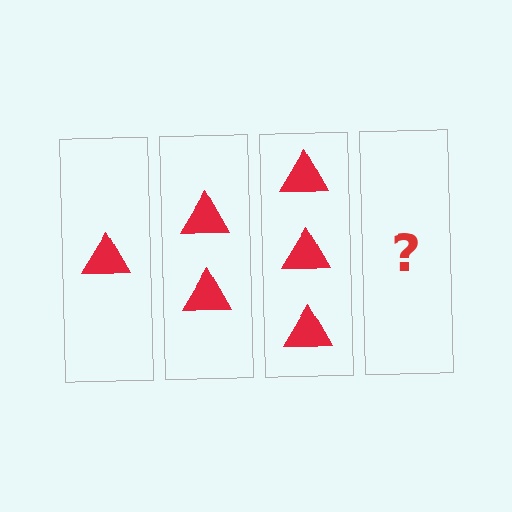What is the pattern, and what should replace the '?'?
The pattern is that each step adds one more triangle. The '?' should be 4 triangles.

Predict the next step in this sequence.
The next step is 4 triangles.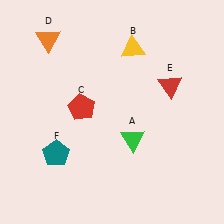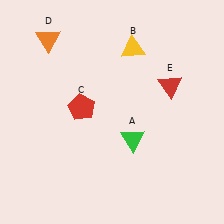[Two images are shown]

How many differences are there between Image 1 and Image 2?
There is 1 difference between the two images.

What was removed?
The teal pentagon (F) was removed in Image 2.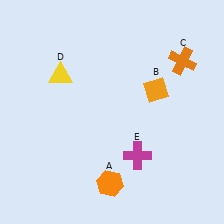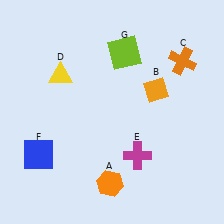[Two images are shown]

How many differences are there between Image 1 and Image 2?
There are 2 differences between the two images.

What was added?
A blue square (F), a lime square (G) were added in Image 2.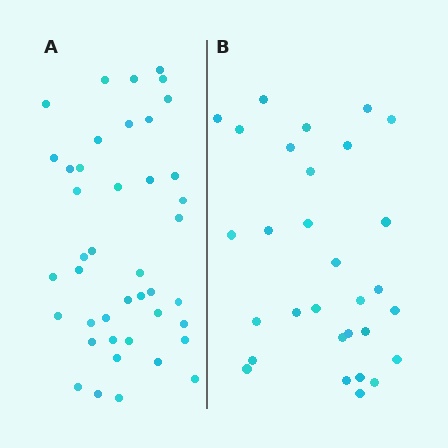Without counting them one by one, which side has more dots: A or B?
Region A (the left region) has more dots.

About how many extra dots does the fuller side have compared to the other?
Region A has roughly 12 or so more dots than region B.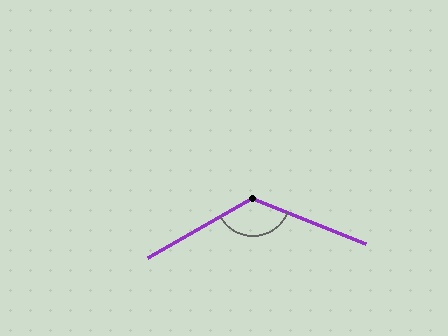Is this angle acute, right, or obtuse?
It is obtuse.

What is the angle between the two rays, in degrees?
Approximately 129 degrees.